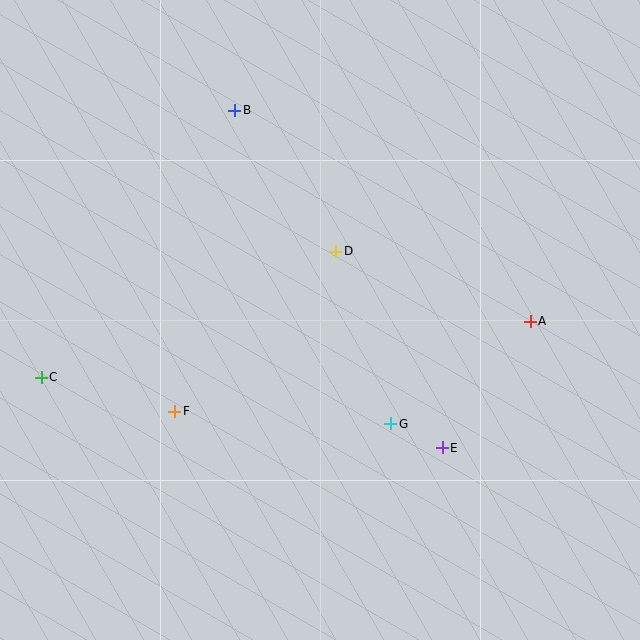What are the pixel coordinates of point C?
Point C is at (41, 377).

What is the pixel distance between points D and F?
The distance between D and F is 227 pixels.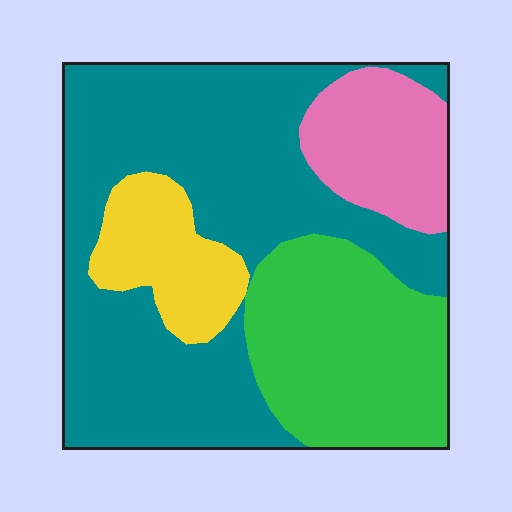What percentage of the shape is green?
Green takes up about one quarter (1/4) of the shape.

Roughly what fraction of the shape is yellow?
Yellow covers 11% of the shape.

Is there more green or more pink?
Green.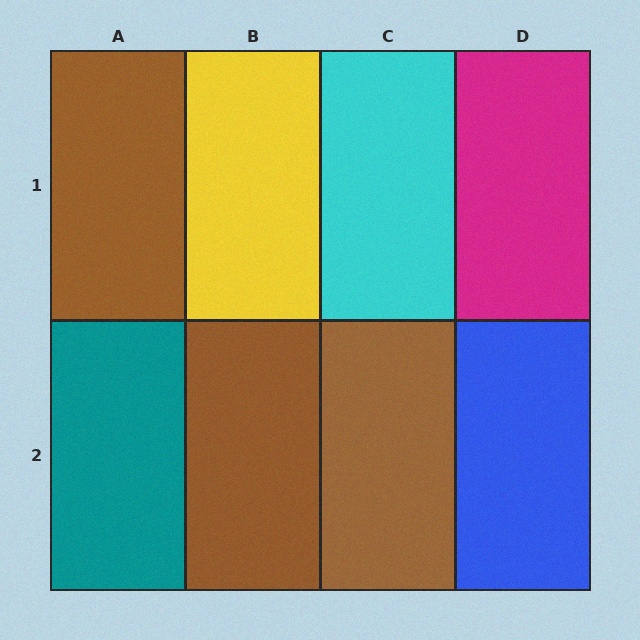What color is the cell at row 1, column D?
Magenta.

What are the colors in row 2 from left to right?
Teal, brown, brown, blue.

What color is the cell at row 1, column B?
Yellow.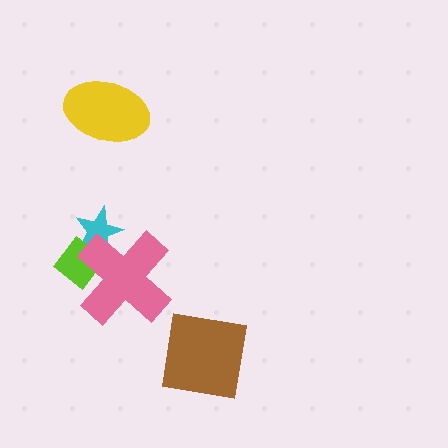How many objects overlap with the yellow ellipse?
0 objects overlap with the yellow ellipse.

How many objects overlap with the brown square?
0 objects overlap with the brown square.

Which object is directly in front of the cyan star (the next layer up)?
The lime diamond is directly in front of the cyan star.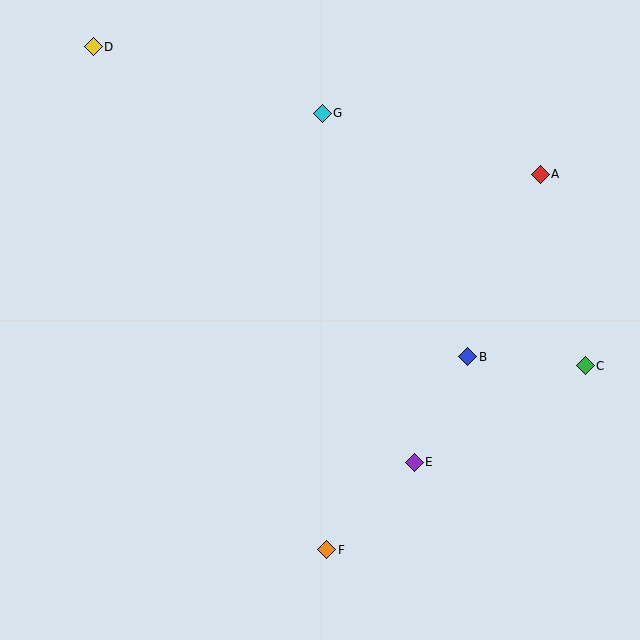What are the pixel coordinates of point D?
Point D is at (93, 47).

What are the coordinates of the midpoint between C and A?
The midpoint between C and A is at (563, 270).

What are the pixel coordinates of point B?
Point B is at (468, 357).